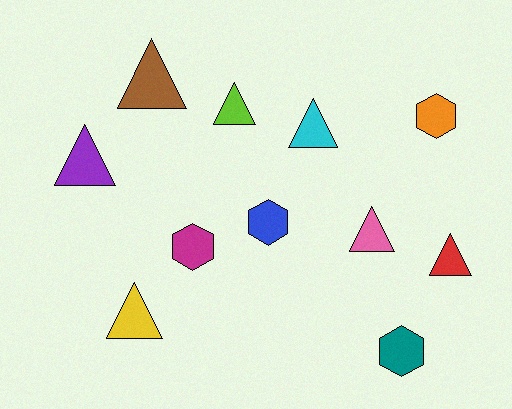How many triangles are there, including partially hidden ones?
There are 7 triangles.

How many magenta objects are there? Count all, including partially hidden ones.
There is 1 magenta object.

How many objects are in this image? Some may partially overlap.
There are 11 objects.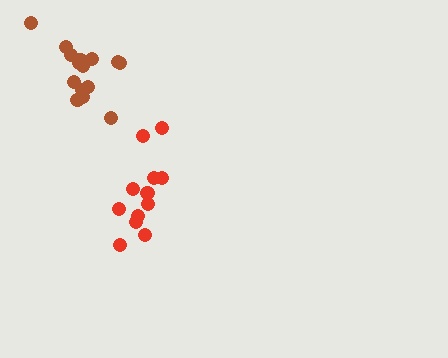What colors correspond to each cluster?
The clusters are colored: brown, red.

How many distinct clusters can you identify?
There are 2 distinct clusters.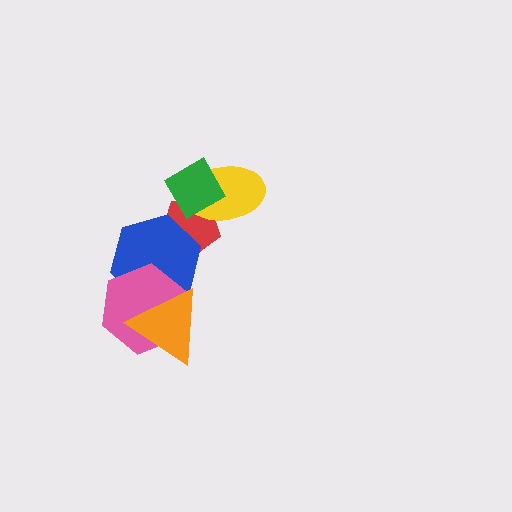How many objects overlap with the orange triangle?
2 objects overlap with the orange triangle.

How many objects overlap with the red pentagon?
3 objects overlap with the red pentagon.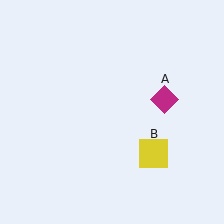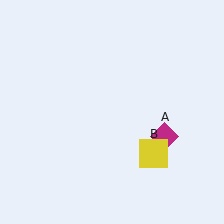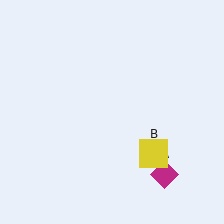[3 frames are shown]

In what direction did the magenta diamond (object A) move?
The magenta diamond (object A) moved down.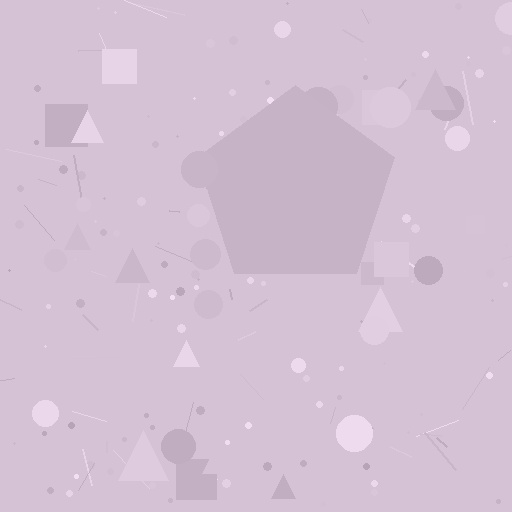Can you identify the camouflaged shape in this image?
The camouflaged shape is a pentagon.